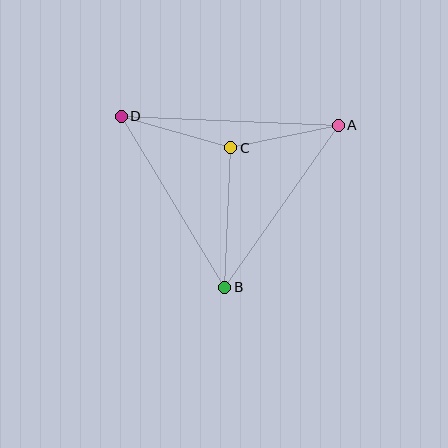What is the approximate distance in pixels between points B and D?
The distance between B and D is approximately 200 pixels.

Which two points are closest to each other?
Points A and C are closest to each other.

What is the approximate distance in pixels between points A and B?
The distance between A and B is approximately 198 pixels.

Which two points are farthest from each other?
Points A and D are farthest from each other.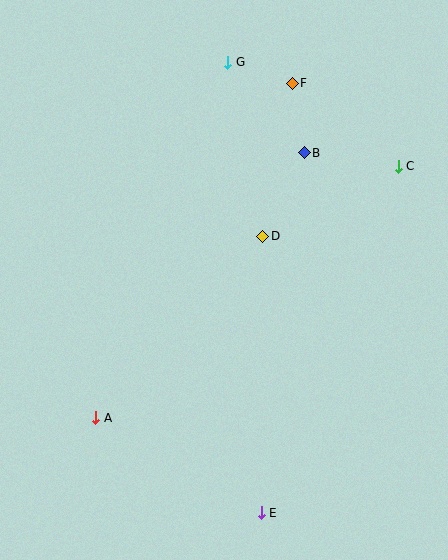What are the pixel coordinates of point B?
Point B is at (304, 153).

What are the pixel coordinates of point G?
Point G is at (228, 62).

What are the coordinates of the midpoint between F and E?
The midpoint between F and E is at (277, 298).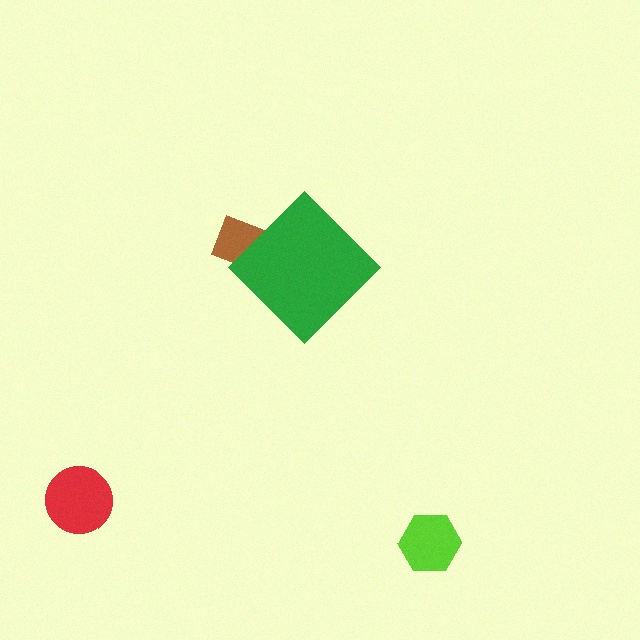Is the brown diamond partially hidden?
Yes, the brown diamond is partially hidden behind the green diamond.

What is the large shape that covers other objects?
A green diamond.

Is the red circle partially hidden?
No, the red circle is fully visible.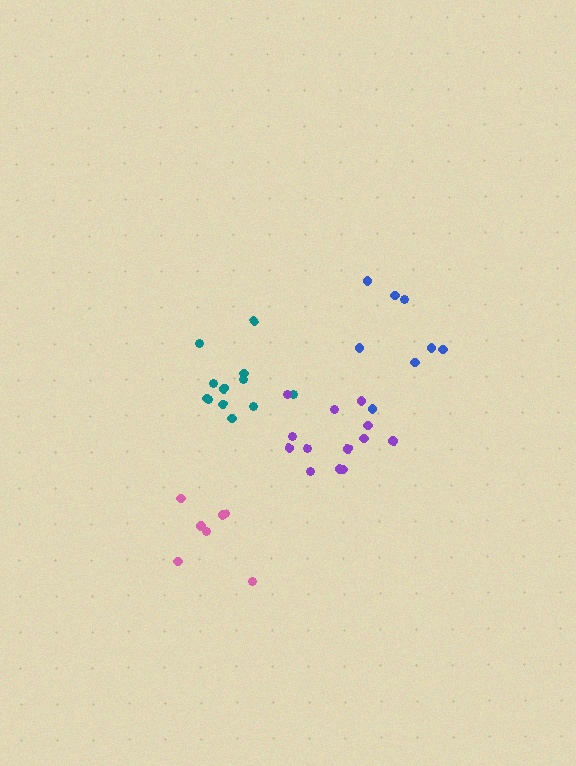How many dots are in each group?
Group 1: 8 dots, Group 2: 7 dots, Group 3: 12 dots, Group 4: 13 dots (40 total).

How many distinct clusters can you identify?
There are 4 distinct clusters.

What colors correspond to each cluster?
The clusters are colored: blue, pink, teal, purple.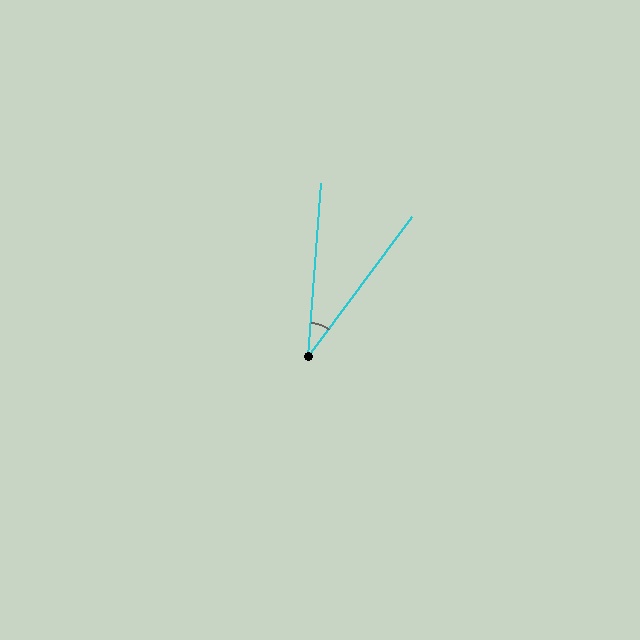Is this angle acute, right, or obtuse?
It is acute.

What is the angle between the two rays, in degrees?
Approximately 32 degrees.